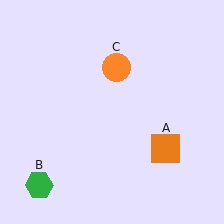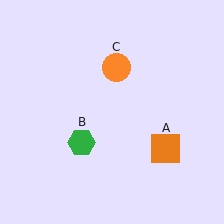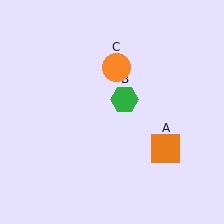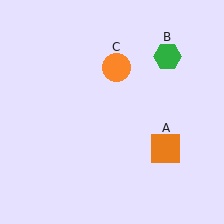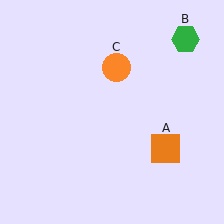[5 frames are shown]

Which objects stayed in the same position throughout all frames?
Orange square (object A) and orange circle (object C) remained stationary.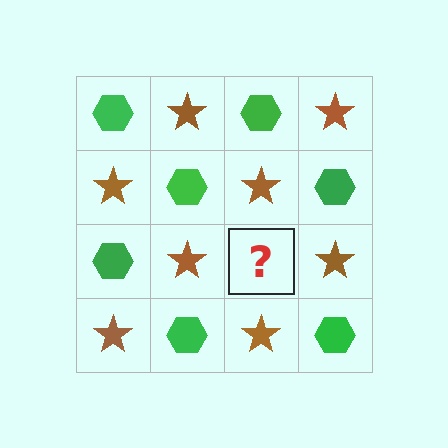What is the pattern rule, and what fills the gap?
The rule is that it alternates green hexagon and brown star in a checkerboard pattern. The gap should be filled with a green hexagon.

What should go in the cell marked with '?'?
The missing cell should contain a green hexagon.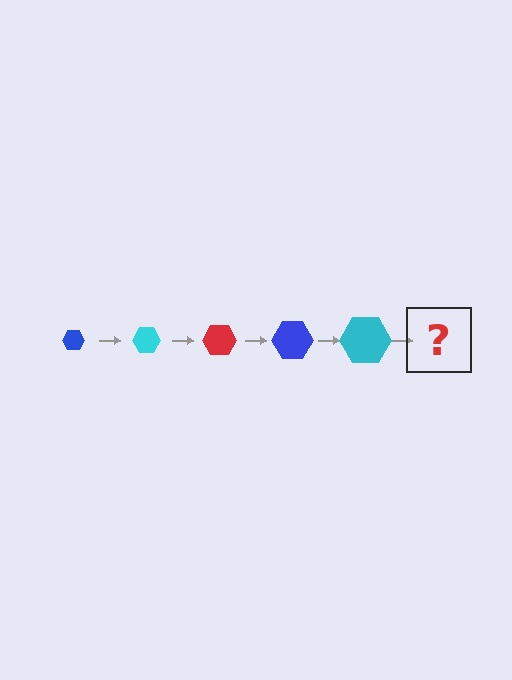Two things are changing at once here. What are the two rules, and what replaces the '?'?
The two rules are that the hexagon grows larger each step and the color cycles through blue, cyan, and red. The '?' should be a red hexagon, larger than the previous one.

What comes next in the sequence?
The next element should be a red hexagon, larger than the previous one.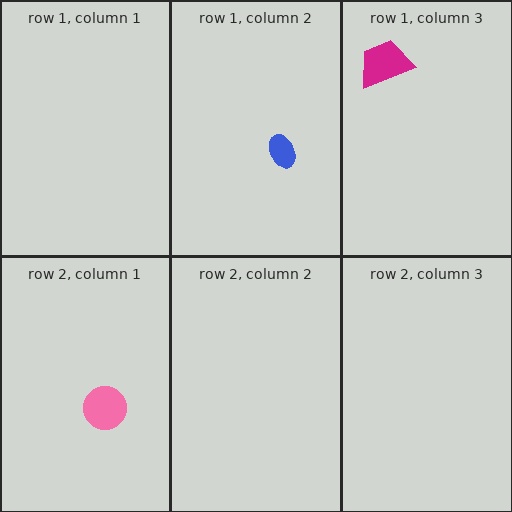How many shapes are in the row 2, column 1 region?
1.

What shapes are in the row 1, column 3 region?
The magenta trapezoid.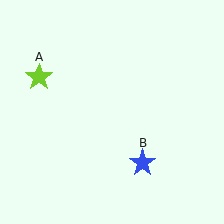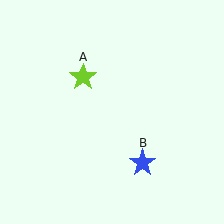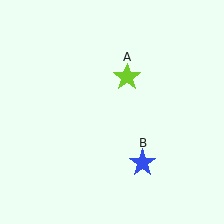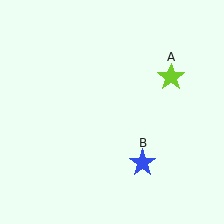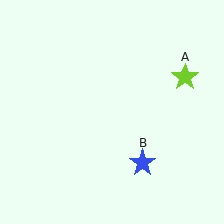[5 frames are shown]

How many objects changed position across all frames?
1 object changed position: lime star (object A).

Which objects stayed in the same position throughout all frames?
Blue star (object B) remained stationary.